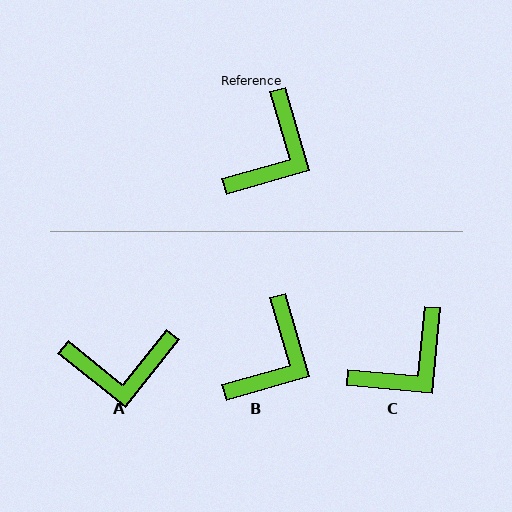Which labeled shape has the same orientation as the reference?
B.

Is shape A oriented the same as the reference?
No, it is off by about 55 degrees.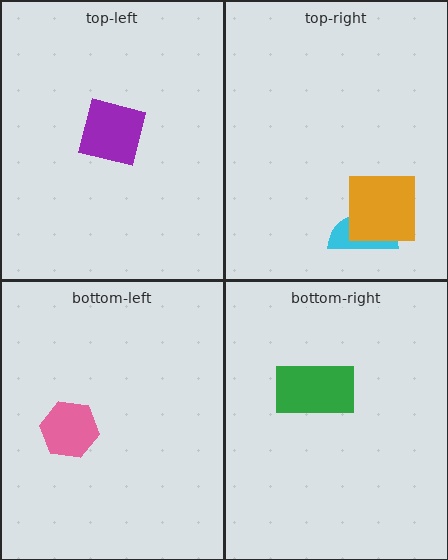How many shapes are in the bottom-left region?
1.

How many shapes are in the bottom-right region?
1.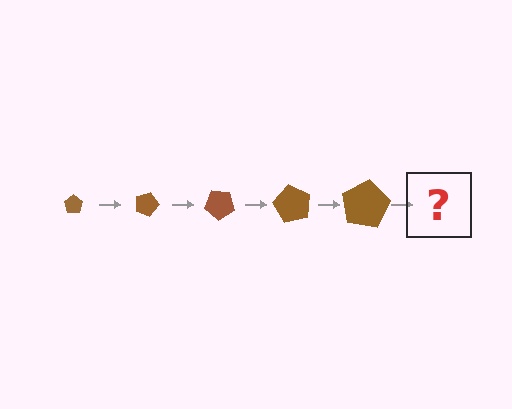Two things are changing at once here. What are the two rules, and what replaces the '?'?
The two rules are that the pentagon grows larger each step and it rotates 20 degrees each step. The '?' should be a pentagon, larger than the previous one and rotated 100 degrees from the start.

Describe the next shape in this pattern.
It should be a pentagon, larger than the previous one and rotated 100 degrees from the start.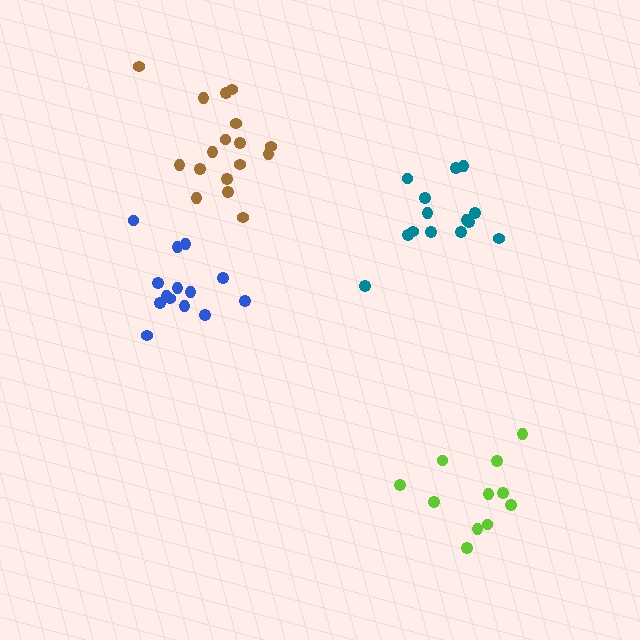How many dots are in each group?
Group 1: 14 dots, Group 2: 11 dots, Group 3: 14 dots, Group 4: 17 dots (56 total).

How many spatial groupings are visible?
There are 4 spatial groupings.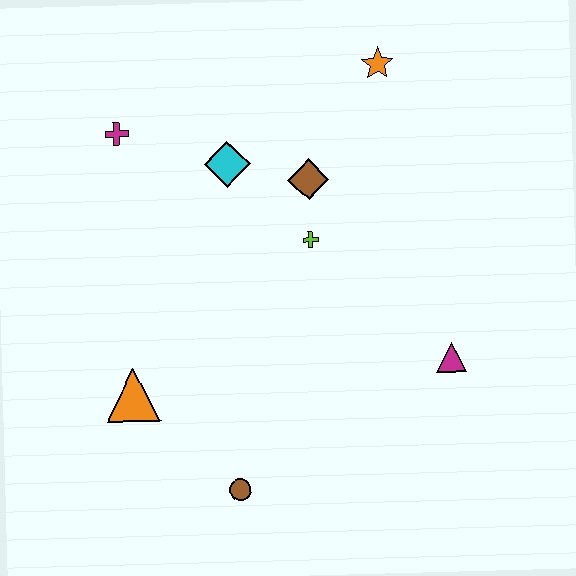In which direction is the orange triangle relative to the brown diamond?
The orange triangle is below the brown diamond.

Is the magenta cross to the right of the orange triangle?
No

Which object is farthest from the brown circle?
The orange star is farthest from the brown circle.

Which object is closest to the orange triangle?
The brown circle is closest to the orange triangle.